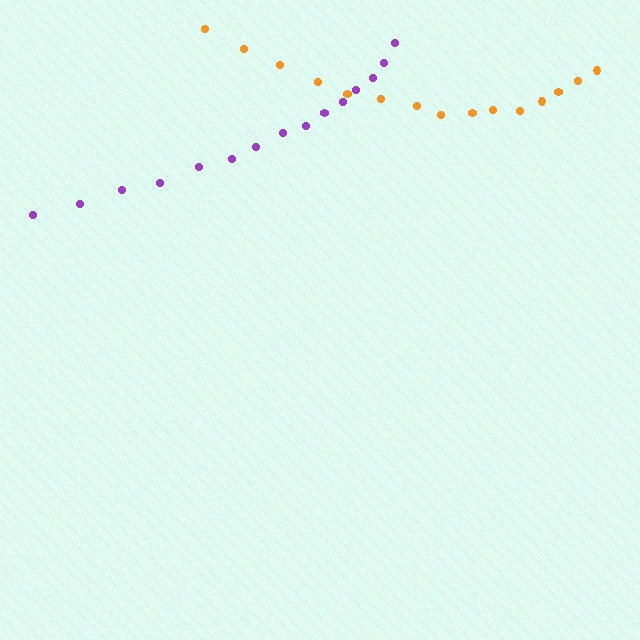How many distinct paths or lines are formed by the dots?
There are 2 distinct paths.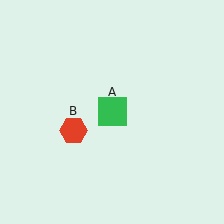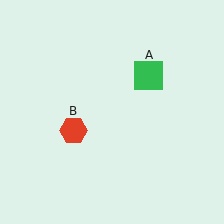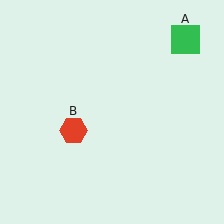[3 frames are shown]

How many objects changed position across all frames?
1 object changed position: green square (object A).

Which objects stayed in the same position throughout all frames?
Red hexagon (object B) remained stationary.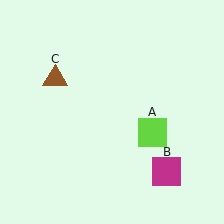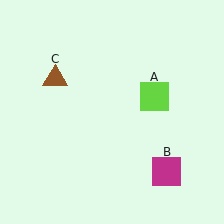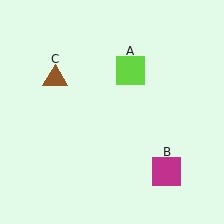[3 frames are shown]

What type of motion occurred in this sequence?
The lime square (object A) rotated counterclockwise around the center of the scene.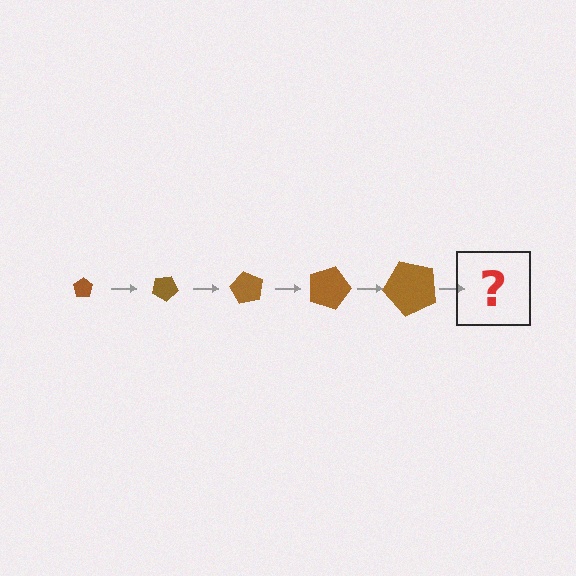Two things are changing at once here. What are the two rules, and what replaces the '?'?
The two rules are that the pentagon grows larger each step and it rotates 30 degrees each step. The '?' should be a pentagon, larger than the previous one and rotated 150 degrees from the start.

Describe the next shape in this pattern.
It should be a pentagon, larger than the previous one and rotated 150 degrees from the start.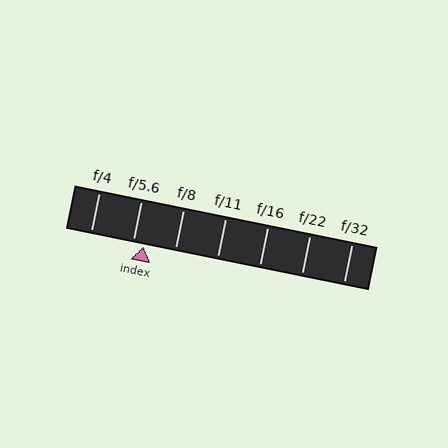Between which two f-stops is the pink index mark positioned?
The index mark is between f/5.6 and f/8.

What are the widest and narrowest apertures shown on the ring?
The widest aperture shown is f/4 and the narrowest is f/32.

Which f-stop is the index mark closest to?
The index mark is closest to f/5.6.